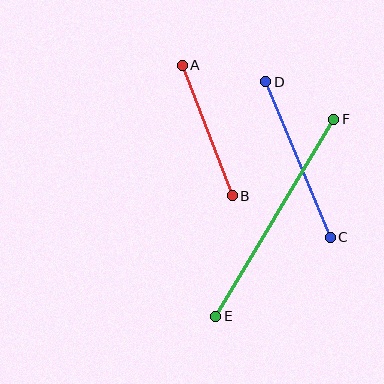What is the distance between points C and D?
The distance is approximately 168 pixels.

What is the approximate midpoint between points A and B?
The midpoint is at approximately (207, 131) pixels.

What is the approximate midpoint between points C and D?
The midpoint is at approximately (298, 159) pixels.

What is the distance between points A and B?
The distance is approximately 140 pixels.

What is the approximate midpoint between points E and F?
The midpoint is at approximately (275, 218) pixels.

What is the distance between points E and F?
The distance is approximately 229 pixels.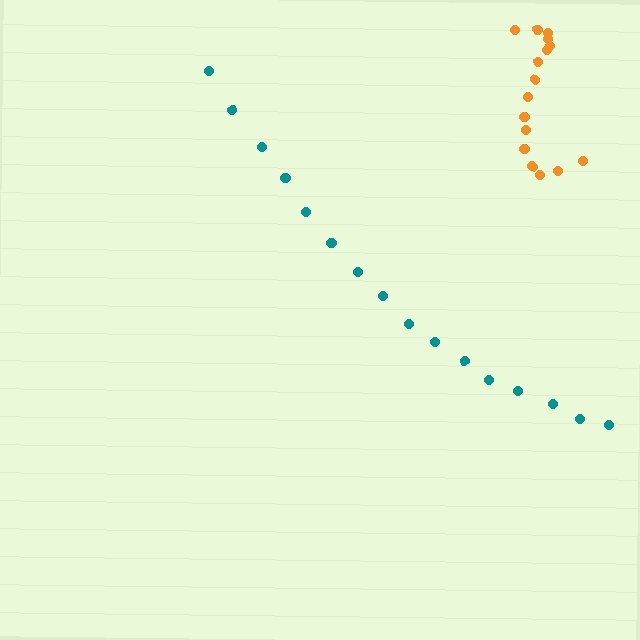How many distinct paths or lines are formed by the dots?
There are 2 distinct paths.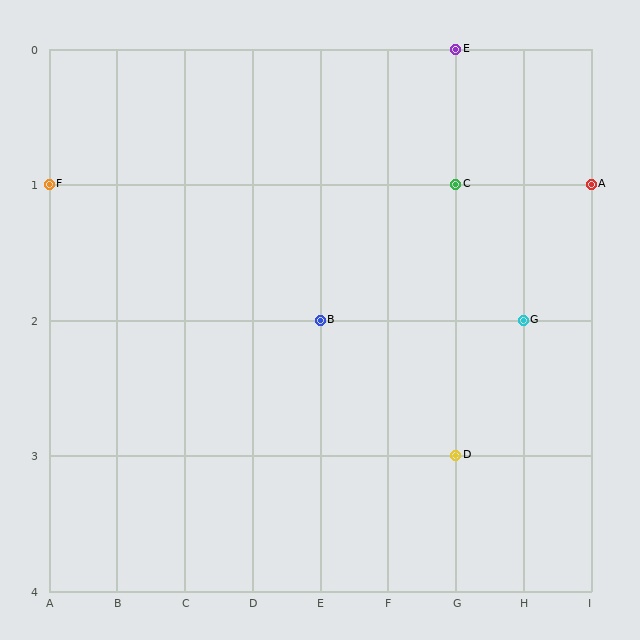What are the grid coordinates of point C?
Point C is at grid coordinates (G, 1).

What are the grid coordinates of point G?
Point G is at grid coordinates (H, 2).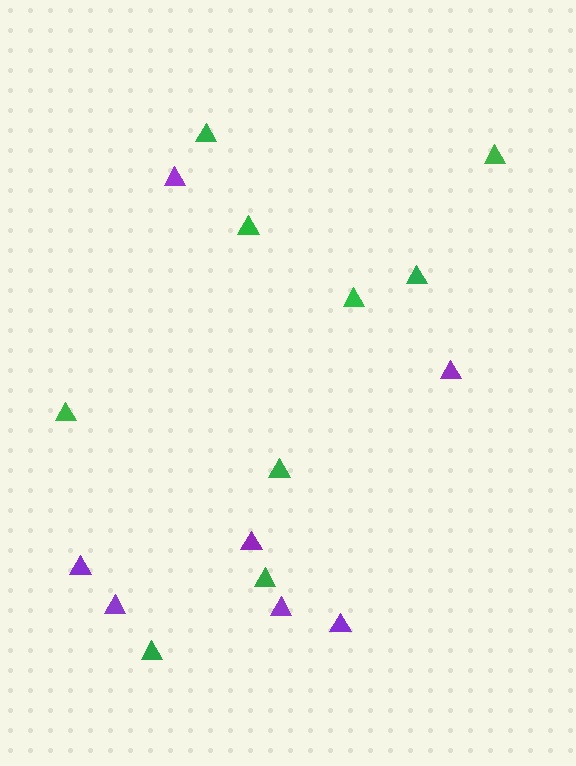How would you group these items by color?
There are 2 groups: one group of purple triangles (7) and one group of green triangles (9).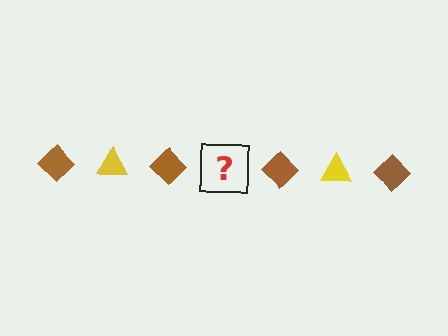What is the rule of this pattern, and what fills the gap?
The rule is that the pattern alternates between brown diamond and yellow triangle. The gap should be filled with a yellow triangle.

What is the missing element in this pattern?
The missing element is a yellow triangle.